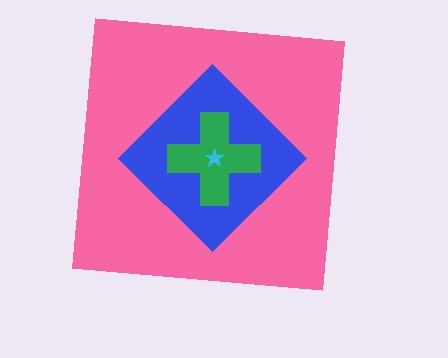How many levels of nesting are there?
4.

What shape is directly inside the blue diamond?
The green cross.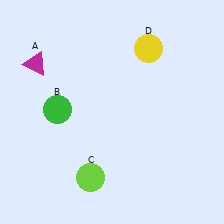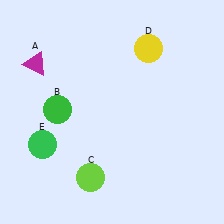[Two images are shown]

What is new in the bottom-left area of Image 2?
A green circle (E) was added in the bottom-left area of Image 2.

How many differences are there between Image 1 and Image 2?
There is 1 difference between the two images.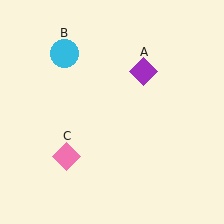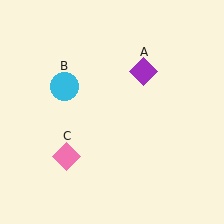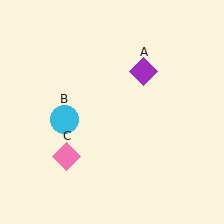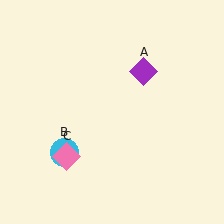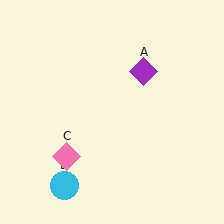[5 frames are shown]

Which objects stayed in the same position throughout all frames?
Purple diamond (object A) and pink diamond (object C) remained stationary.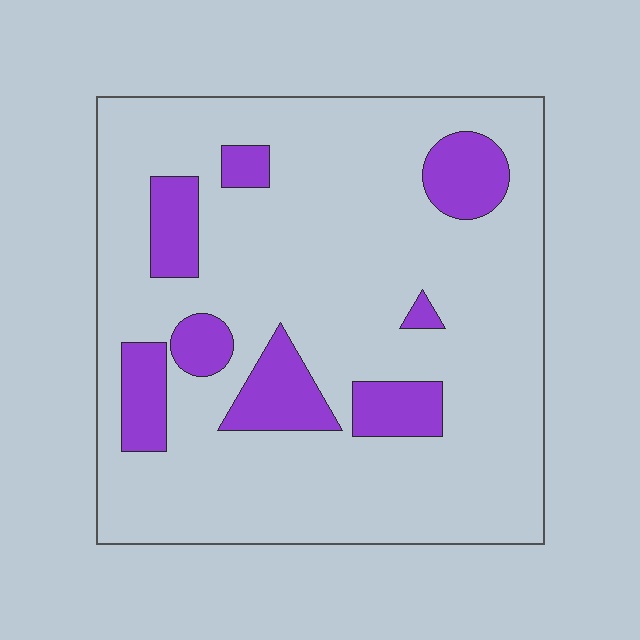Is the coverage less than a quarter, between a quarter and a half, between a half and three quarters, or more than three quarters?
Less than a quarter.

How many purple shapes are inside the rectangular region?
8.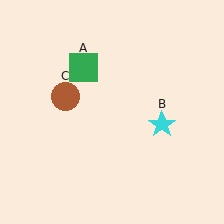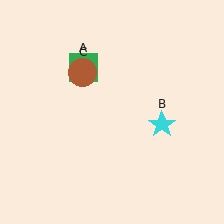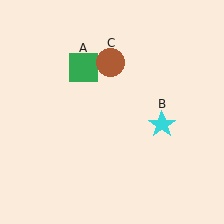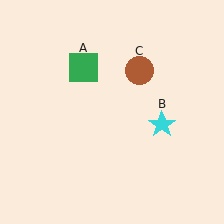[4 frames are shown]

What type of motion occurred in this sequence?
The brown circle (object C) rotated clockwise around the center of the scene.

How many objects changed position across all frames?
1 object changed position: brown circle (object C).